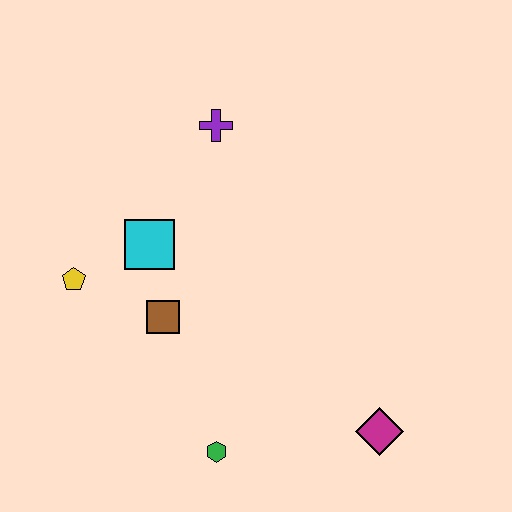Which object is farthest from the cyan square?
The magenta diamond is farthest from the cyan square.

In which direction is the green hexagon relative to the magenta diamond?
The green hexagon is to the left of the magenta diamond.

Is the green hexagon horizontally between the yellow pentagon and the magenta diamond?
Yes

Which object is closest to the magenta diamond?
The green hexagon is closest to the magenta diamond.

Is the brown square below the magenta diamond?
No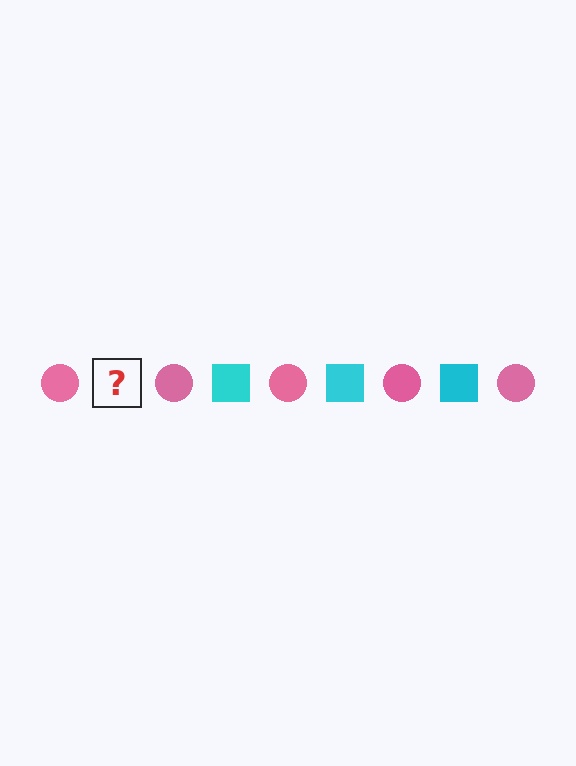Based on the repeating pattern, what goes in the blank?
The blank should be a cyan square.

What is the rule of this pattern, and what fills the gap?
The rule is that the pattern alternates between pink circle and cyan square. The gap should be filled with a cyan square.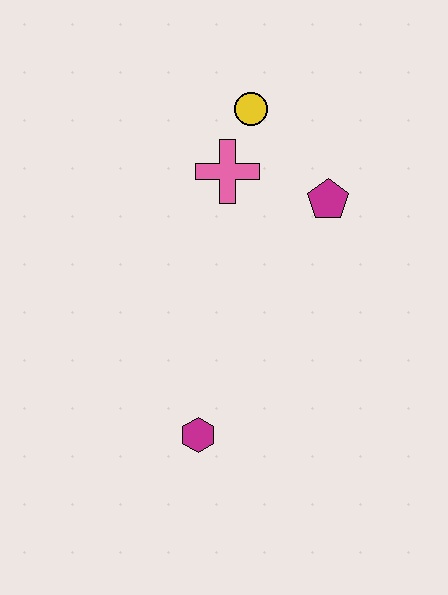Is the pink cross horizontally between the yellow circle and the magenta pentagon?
No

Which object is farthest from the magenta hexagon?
The yellow circle is farthest from the magenta hexagon.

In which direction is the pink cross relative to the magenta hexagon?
The pink cross is above the magenta hexagon.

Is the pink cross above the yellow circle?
No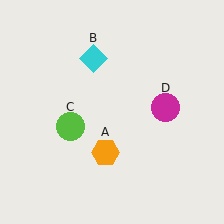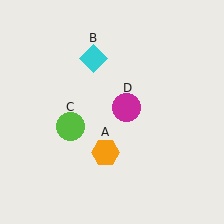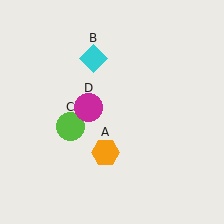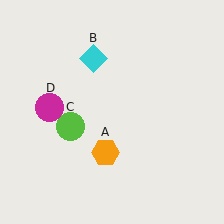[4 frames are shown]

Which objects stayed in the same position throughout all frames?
Orange hexagon (object A) and cyan diamond (object B) and lime circle (object C) remained stationary.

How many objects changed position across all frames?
1 object changed position: magenta circle (object D).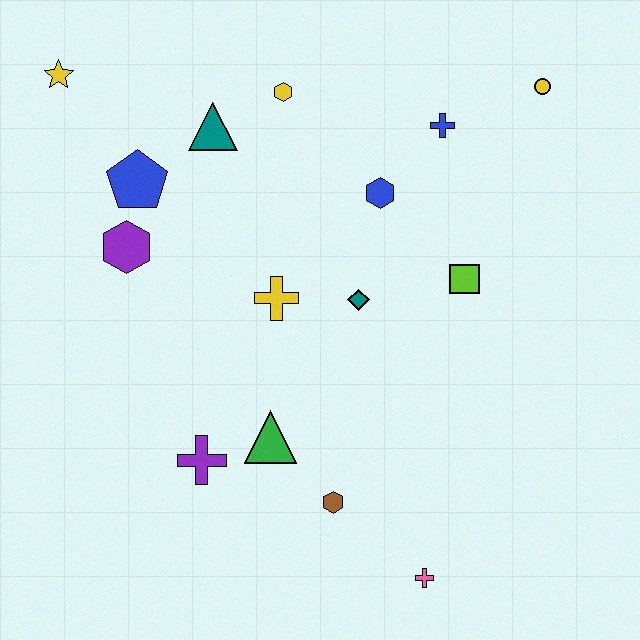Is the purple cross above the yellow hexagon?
No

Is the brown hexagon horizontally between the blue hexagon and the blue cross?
No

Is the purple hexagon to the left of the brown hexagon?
Yes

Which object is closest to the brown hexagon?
The green triangle is closest to the brown hexagon.